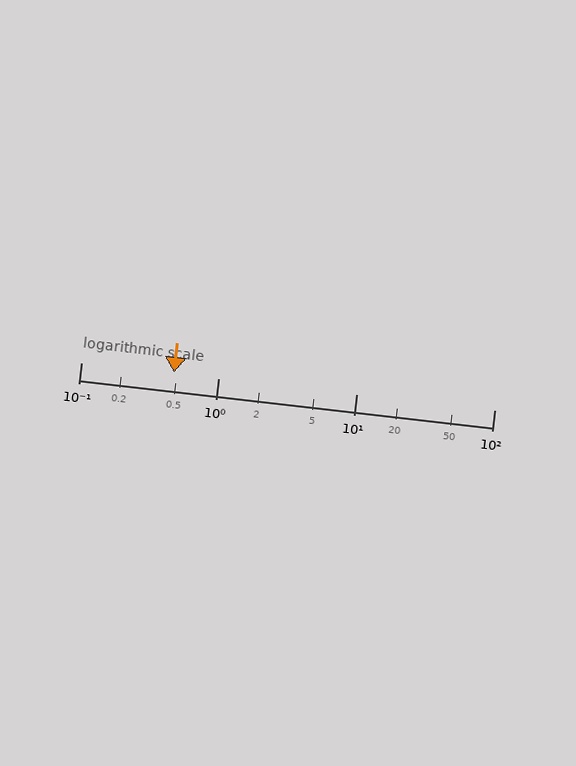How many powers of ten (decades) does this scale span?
The scale spans 3 decades, from 0.1 to 100.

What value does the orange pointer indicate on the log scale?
The pointer indicates approximately 0.47.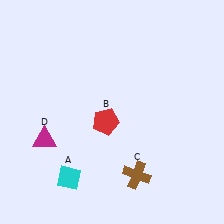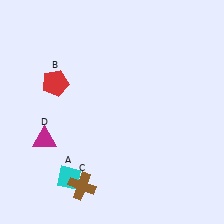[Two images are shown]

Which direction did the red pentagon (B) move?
The red pentagon (B) moved left.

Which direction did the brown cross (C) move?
The brown cross (C) moved left.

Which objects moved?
The objects that moved are: the red pentagon (B), the brown cross (C).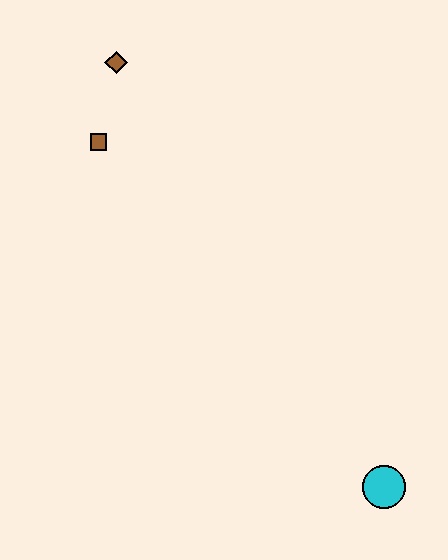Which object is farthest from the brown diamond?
The cyan circle is farthest from the brown diamond.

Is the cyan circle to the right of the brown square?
Yes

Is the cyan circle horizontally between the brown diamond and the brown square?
No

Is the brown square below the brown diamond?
Yes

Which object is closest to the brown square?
The brown diamond is closest to the brown square.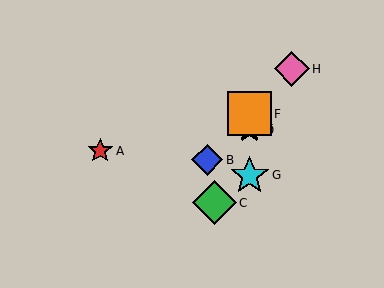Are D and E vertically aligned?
Yes, both are at x≈250.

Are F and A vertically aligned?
No, F is at x≈250 and A is at x≈100.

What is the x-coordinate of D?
Object D is at x≈250.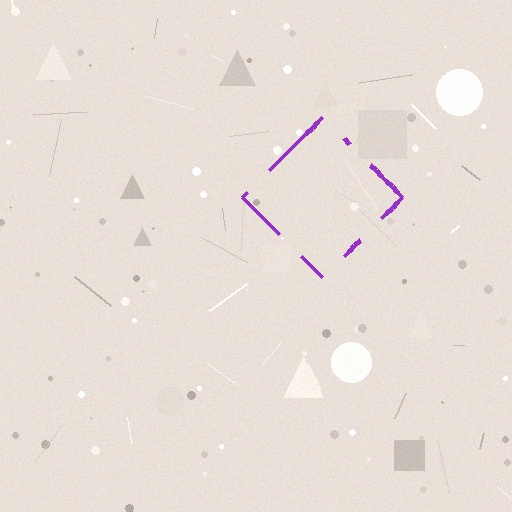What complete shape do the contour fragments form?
The contour fragments form a diamond.